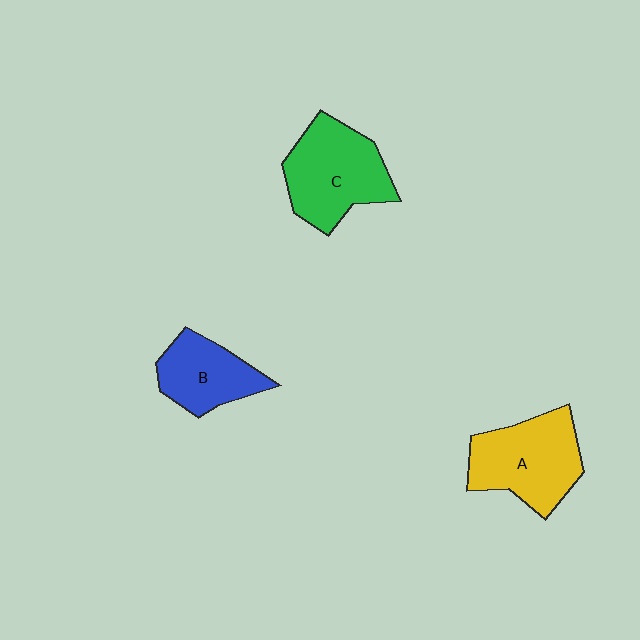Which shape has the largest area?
Shape C (green).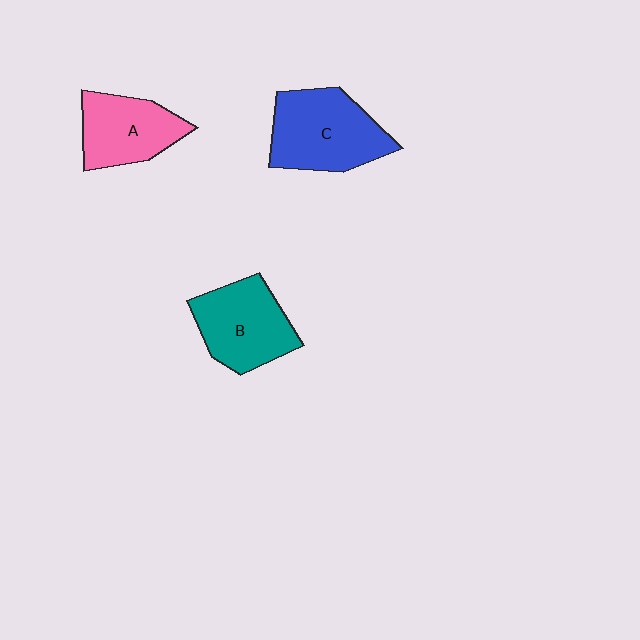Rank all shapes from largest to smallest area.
From largest to smallest: C (blue), B (teal), A (pink).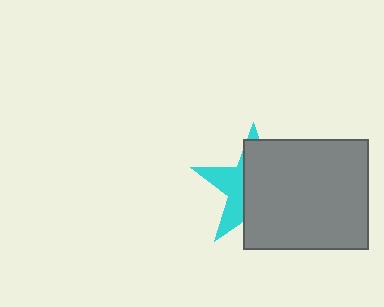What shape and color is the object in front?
The object in front is a gray rectangle.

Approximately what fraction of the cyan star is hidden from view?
Roughly 63% of the cyan star is hidden behind the gray rectangle.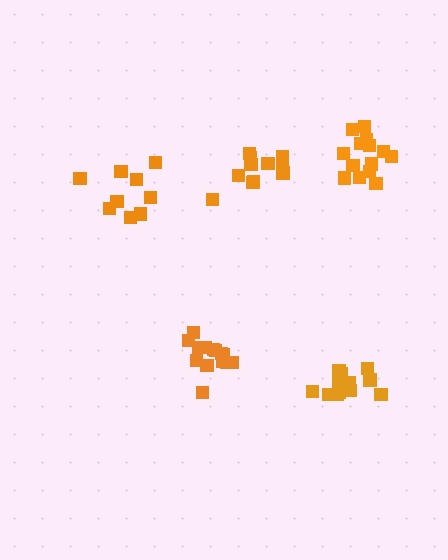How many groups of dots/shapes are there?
There are 5 groups.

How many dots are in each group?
Group 1: 15 dots, Group 2: 11 dots, Group 3: 14 dots, Group 4: 14 dots, Group 5: 9 dots (63 total).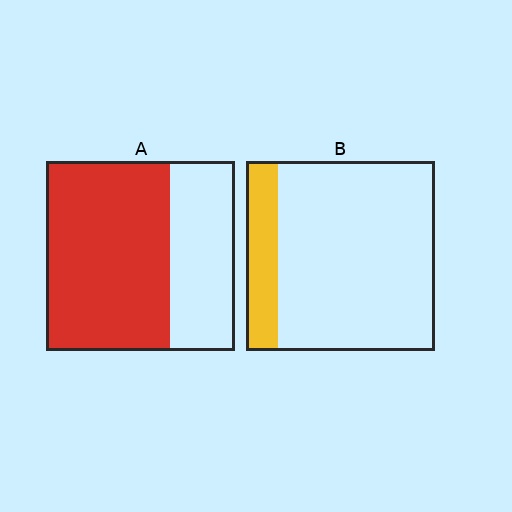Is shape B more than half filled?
No.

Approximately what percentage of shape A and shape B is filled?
A is approximately 65% and B is approximately 15%.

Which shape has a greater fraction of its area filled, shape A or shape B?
Shape A.